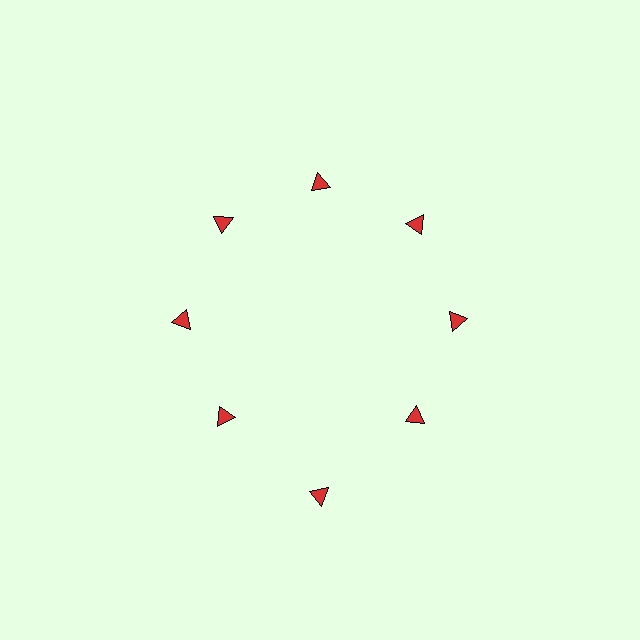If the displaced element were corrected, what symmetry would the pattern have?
It would have 8-fold rotational symmetry — the pattern would map onto itself every 45 degrees.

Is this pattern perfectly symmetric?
No. The 8 red triangles are arranged in a ring, but one element near the 6 o'clock position is pushed outward from the center, breaking the 8-fold rotational symmetry.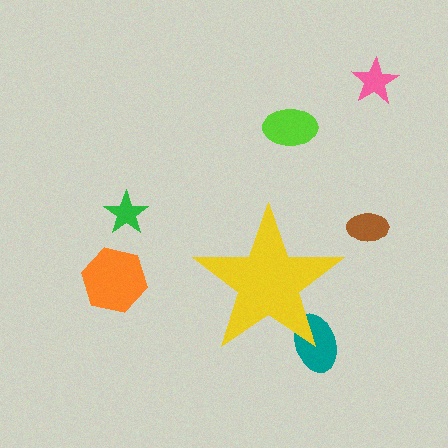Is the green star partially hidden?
No, the green star is fully visible.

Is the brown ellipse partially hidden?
No, the brown ellipse is fully visible.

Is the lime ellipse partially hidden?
No, the lime ellipse is fully visible.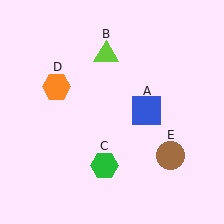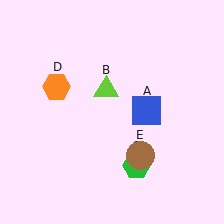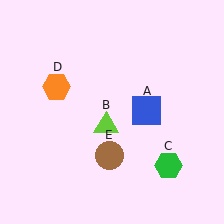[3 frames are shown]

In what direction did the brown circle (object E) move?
The brown circle (object E) moved left.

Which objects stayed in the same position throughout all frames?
Blue square (object A) and orange hexagon (object D) remained stationary.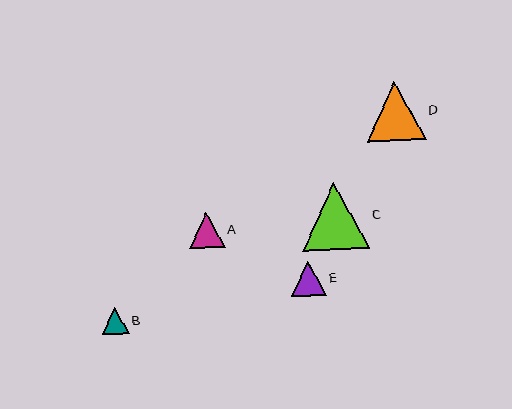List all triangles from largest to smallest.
From largest to smallest: C, D, A, E, B.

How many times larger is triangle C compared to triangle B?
Triangle C is approximately 2.5 times the size of triangle B.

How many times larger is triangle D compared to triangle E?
Triangle D is approximately 1.7 times the size of triangle E.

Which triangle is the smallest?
Triangle B is the smallest with a size of approximately 27 pixels.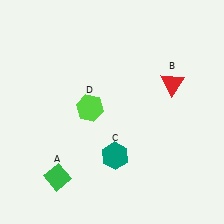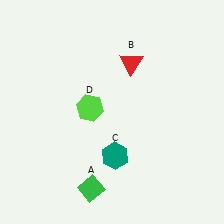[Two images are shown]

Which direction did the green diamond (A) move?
The green diamond (A) moved right.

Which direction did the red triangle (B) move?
The red triangle (B) moved left.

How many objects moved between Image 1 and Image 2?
2 objects moved between the two images.